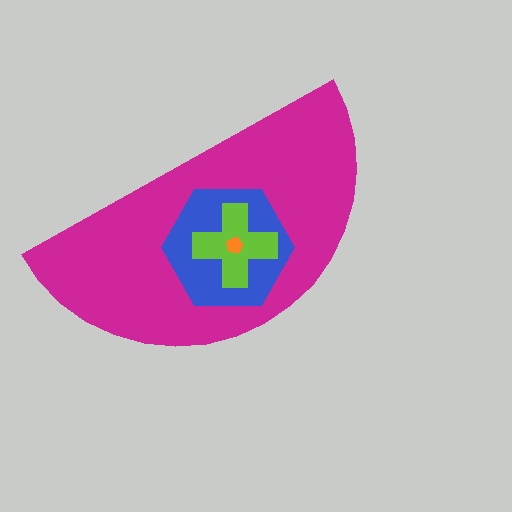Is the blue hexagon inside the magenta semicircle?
Yes.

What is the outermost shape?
The magenta semicircle.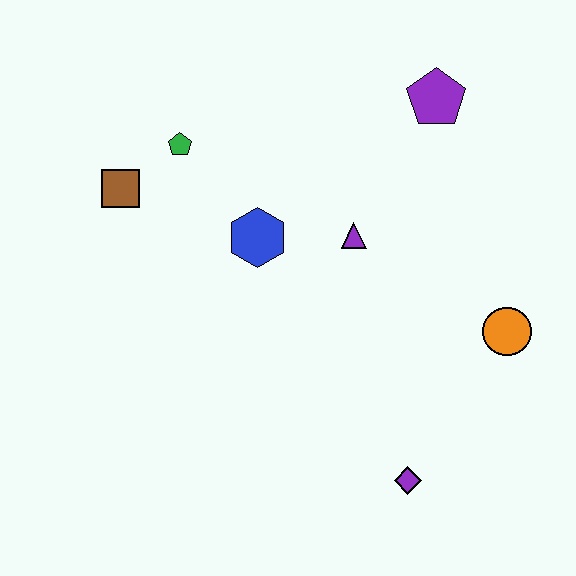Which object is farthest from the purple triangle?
The purple diamond is farthest from the purple triangle.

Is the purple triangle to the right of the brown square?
Yes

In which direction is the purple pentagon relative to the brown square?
The purple pentagon is to the right of the brown square.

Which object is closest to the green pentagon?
The brown square is closest to the green pentagon.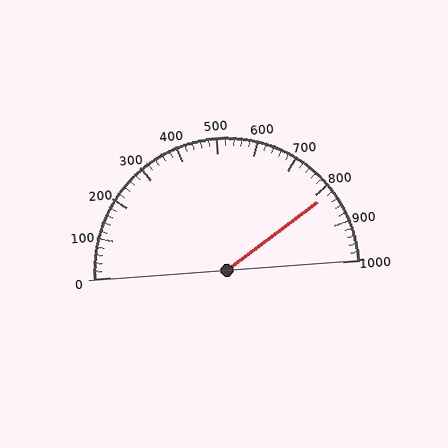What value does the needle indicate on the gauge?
The needle indicates approximately 820.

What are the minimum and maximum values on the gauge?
The gauge ranges from 0 to 1000.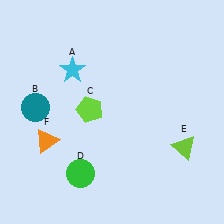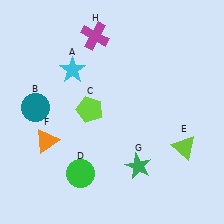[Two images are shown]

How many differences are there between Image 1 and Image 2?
There are 2 differences between the two images.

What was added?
A green star (G), a magenta cross (H) were added in Image 2.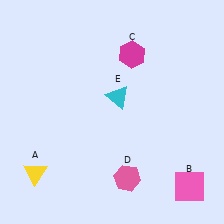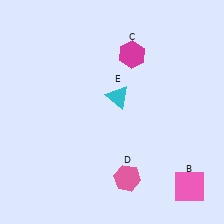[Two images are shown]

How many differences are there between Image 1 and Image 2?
There is 1 difference between the two images.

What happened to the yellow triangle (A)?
The yellow triangle (A) was removed in Image 2. It was in the bottom-left area of Image 1.